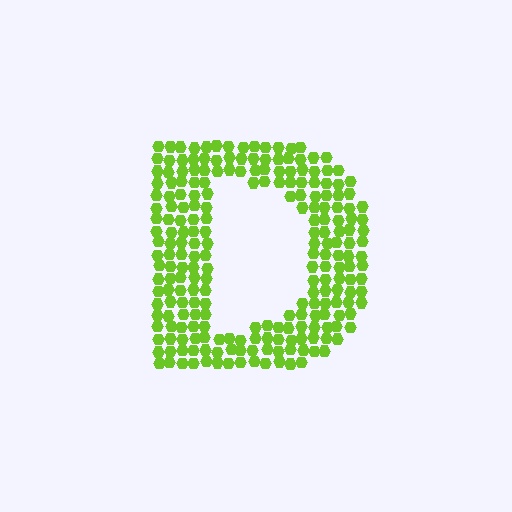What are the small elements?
The small elements are hexagons.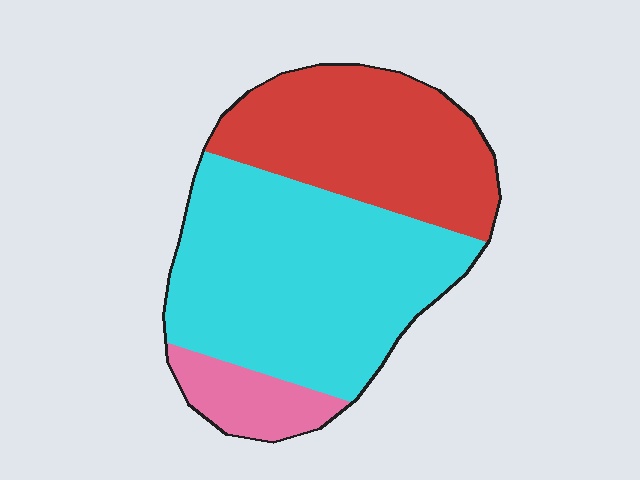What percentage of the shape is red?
Red takes up about three eighths (3/8) of the shape.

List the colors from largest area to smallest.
From largest to smallest: cyan, red, pink.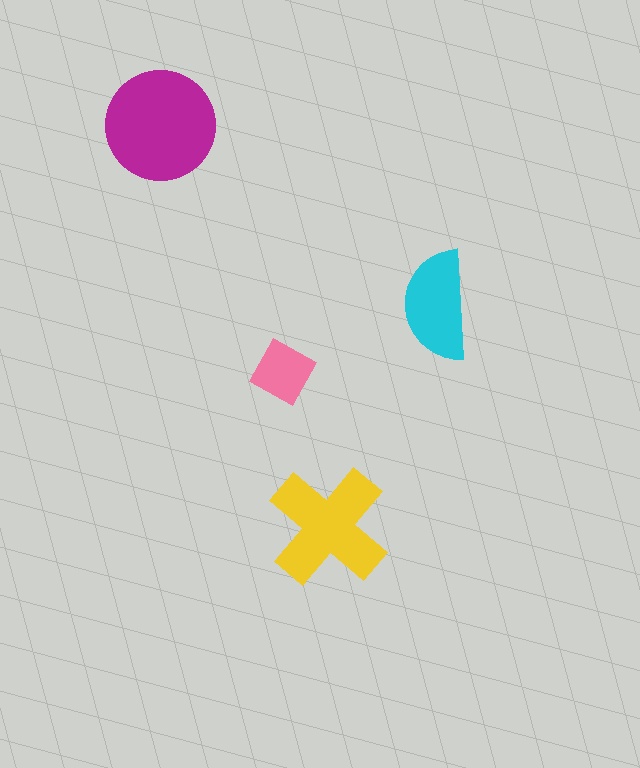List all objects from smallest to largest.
The pink square, the cyan semicircle, the yellow cross, the magenta circle.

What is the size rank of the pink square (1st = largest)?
4th.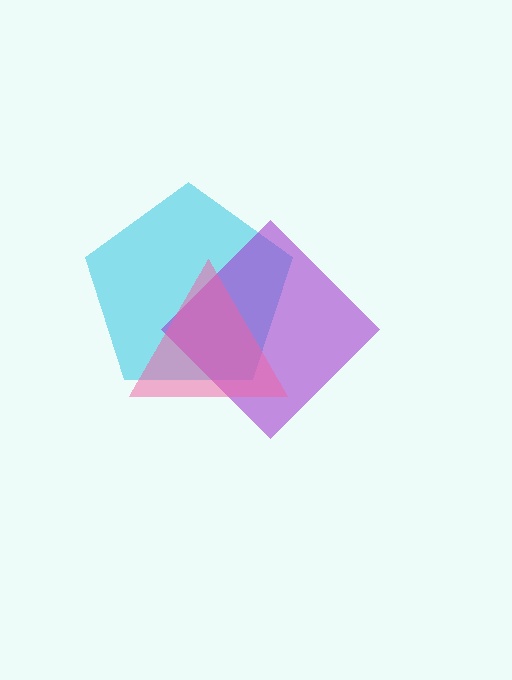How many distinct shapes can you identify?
There are 3 distinct shapes: a cyan pentagon, a purple diamond, a pink triangle.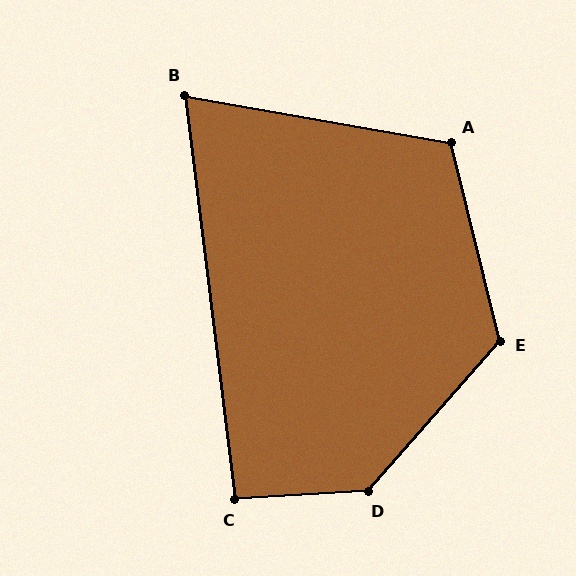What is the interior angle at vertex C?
Approximately 93 degrees (approximately right).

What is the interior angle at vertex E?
Approximately 125 degrees (obtuse).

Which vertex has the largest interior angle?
D, at approximately 135 degrees.